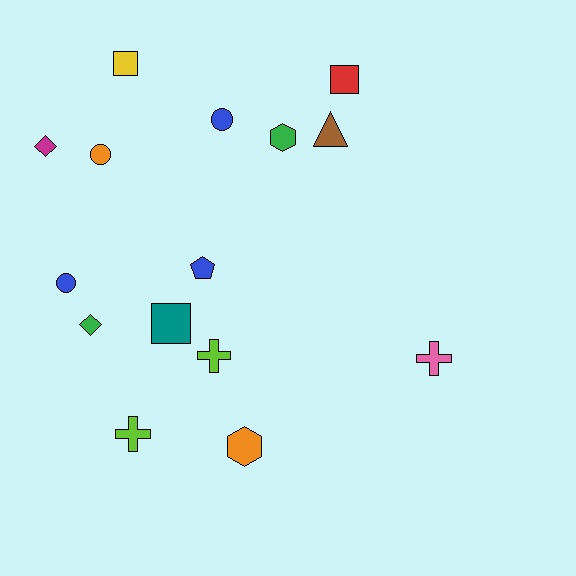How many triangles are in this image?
There is 1 triangle.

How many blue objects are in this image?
There are 3 blue objects.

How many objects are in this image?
There are 15 objects.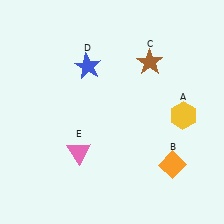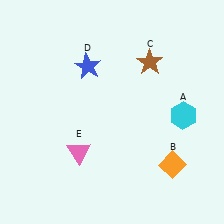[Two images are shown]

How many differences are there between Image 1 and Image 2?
There is 1 difference between the two images.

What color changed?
The hexagon (A) changed from yellow in Image 1 to cyan in Image 2.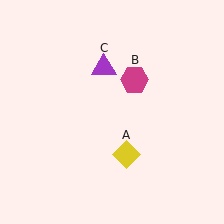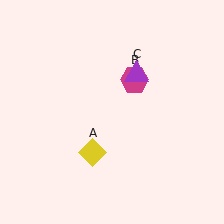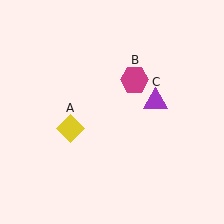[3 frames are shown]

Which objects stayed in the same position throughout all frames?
Magenta hexagon (object B) remained stationary.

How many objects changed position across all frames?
2 objects changed position: yellow diamond (object A), purple triangle (object C).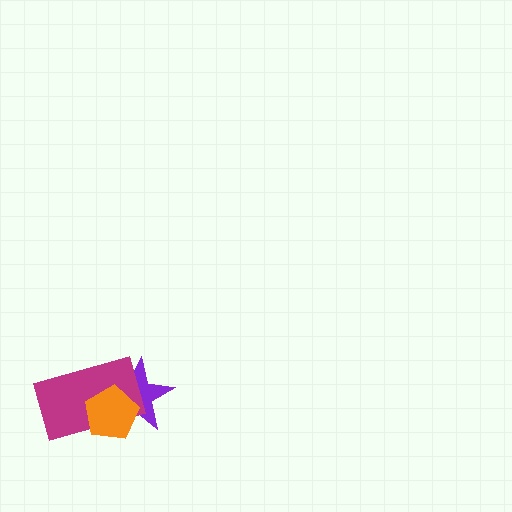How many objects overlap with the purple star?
2 objects overlap with the purple star.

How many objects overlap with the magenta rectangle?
2 objects overlap with the magenta rectangle.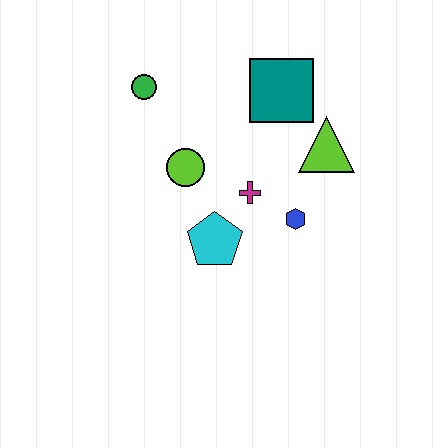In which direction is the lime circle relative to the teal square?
The lime circle is to the left of the teal square.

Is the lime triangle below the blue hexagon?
No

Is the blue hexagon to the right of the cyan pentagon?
Yes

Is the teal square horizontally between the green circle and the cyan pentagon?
No